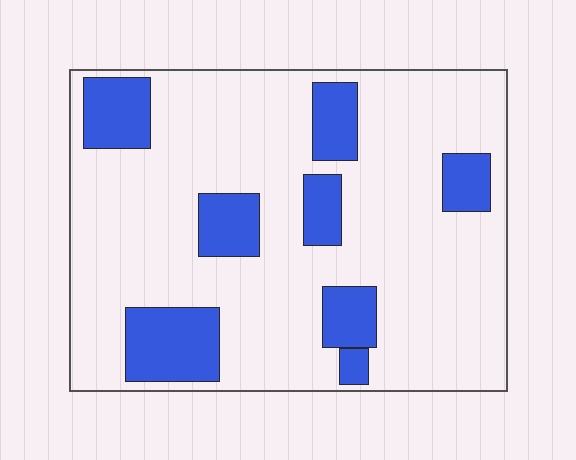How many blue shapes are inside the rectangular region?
8.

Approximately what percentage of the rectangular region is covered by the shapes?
Approximately 20%.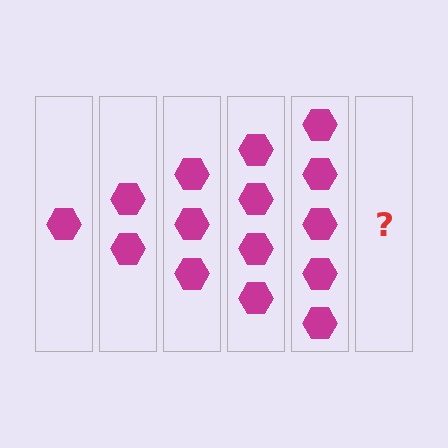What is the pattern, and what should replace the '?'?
The pattern is that each step adds one more hexagon. The '?' should be 6 hexagons.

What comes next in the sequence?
The next element should be 6 hexagons.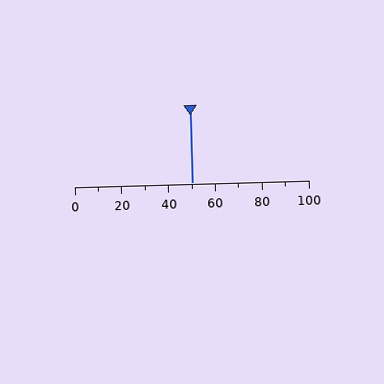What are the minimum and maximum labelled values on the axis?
The axis runs from 0 to 100.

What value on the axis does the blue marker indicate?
The marker indicates approximately 50.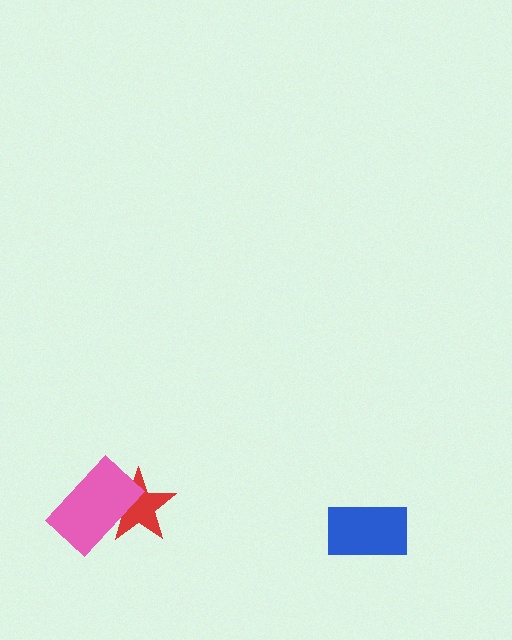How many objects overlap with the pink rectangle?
1 object overlaps with the pink rectangle.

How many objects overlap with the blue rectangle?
0 objects overlap with the blue rectangle.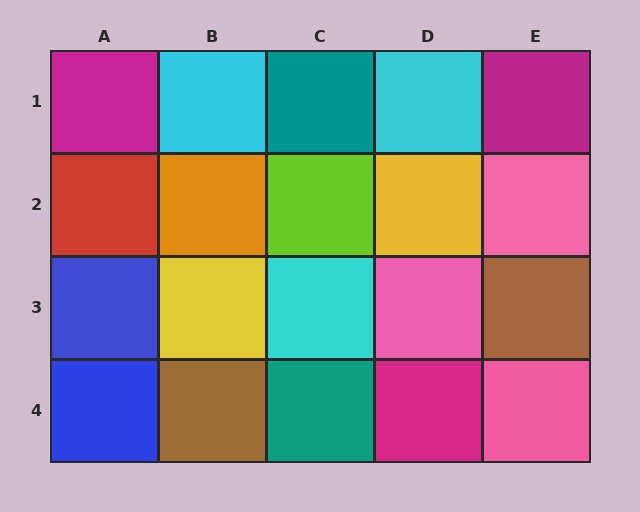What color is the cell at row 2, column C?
Lime.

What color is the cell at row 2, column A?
Red.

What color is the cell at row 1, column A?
Magenta.